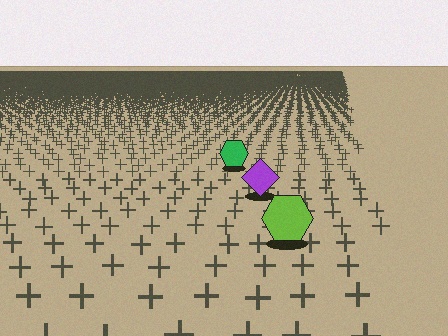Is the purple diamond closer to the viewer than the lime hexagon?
No. The lime hexagon is closer — you can tell from the texture gradient: the ground texture is coarser near it.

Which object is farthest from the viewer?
The green hexagon is farthest from the viewer. It appears smaller and the ground texture around it is denser.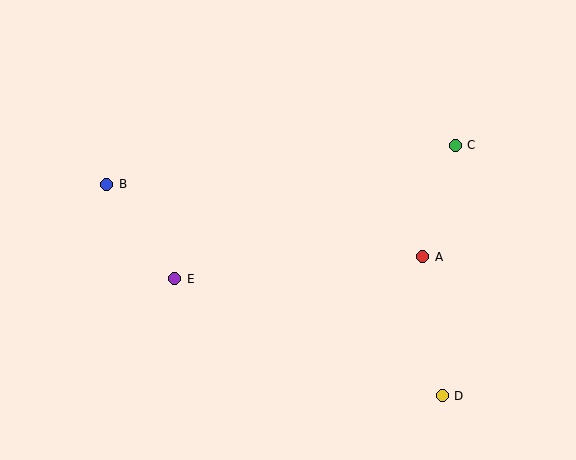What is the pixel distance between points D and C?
The distance between D and C is 251 pixels.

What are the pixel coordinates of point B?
Point B is at (107, 184).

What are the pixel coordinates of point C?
Point C is at (455, 145).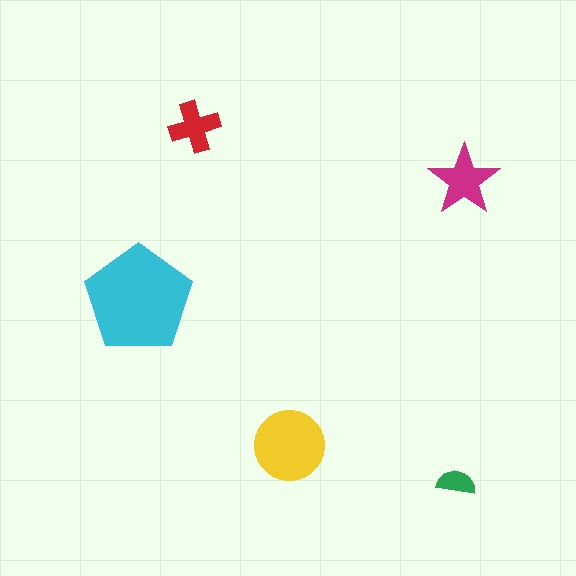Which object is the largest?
The cyan pentagon.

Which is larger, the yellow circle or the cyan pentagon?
The cyan pentagon.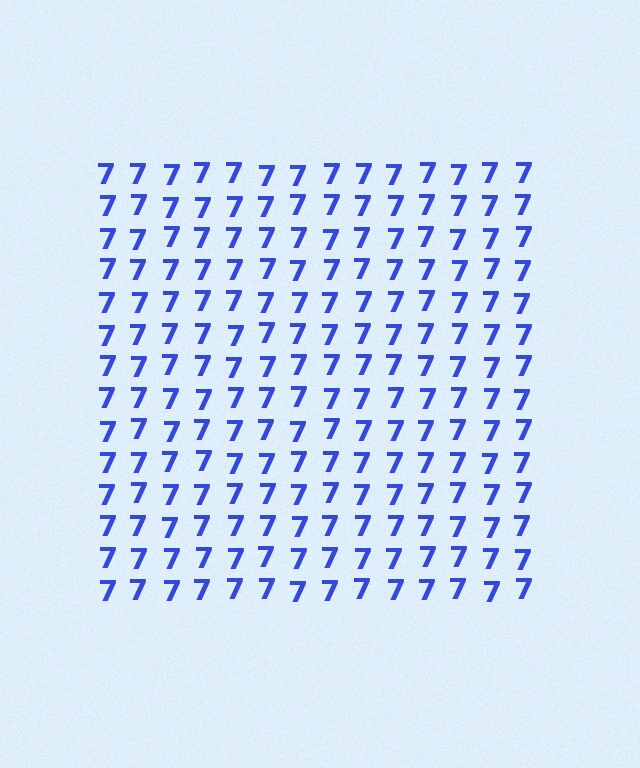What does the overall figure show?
The overall figure shows a square.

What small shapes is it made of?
It is made of small digit 7's.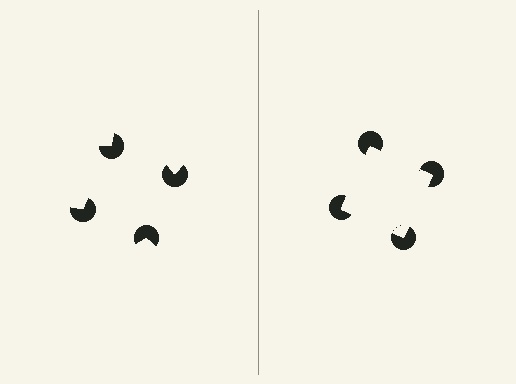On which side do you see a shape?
An illusory square appears on the right side. On the left side the wedge cuts are rotated, so no coherent shape forms.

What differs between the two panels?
The pac-man discs are positioned identically on both sides; only the wedge orientations differ. On the right they align to a square; on the left they are misaligned.